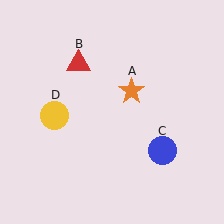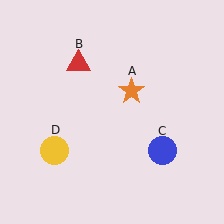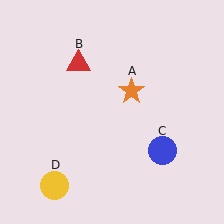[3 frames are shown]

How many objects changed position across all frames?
1 object changed position: yellow circle (object D).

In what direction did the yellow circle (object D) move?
The yellow circle (object D) moved down.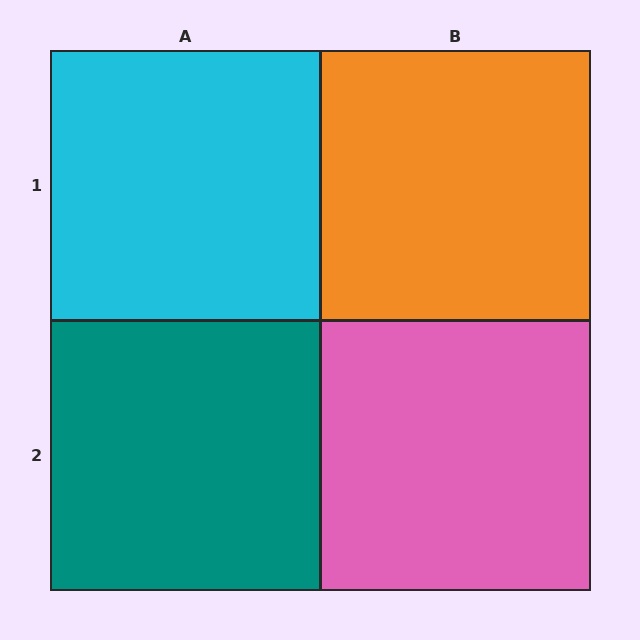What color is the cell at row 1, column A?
Cyan.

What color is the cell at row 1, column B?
Orange.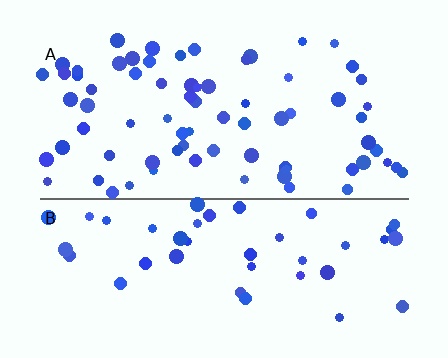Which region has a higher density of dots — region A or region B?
A (the top).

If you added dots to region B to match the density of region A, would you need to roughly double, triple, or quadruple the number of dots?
Approximately double.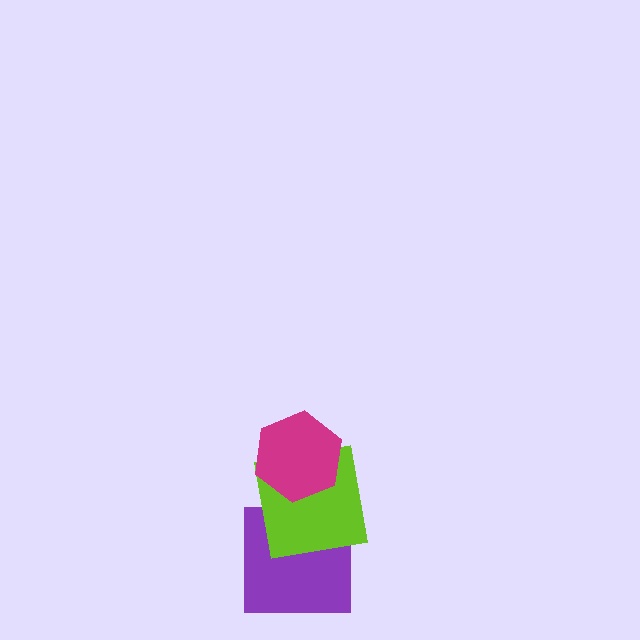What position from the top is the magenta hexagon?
The magenta hexagon is 1st from the top.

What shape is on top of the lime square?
The magenta hexagon is on top of the lime square.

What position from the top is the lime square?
The lime square is 2nd from the top.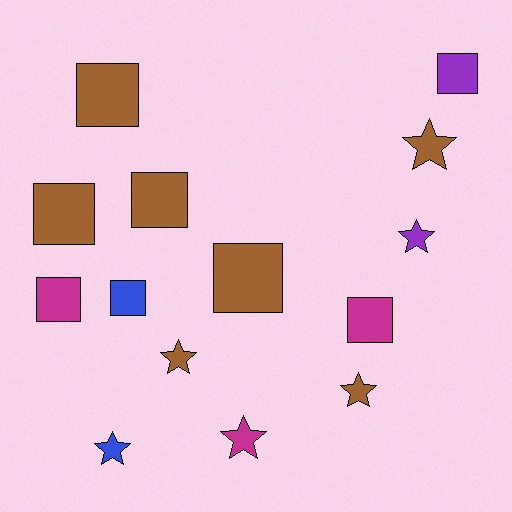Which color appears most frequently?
Brown, with 7 objects.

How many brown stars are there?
There are 3 brown stars.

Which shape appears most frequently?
Square, with 8 objects.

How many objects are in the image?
There are 14 objects.